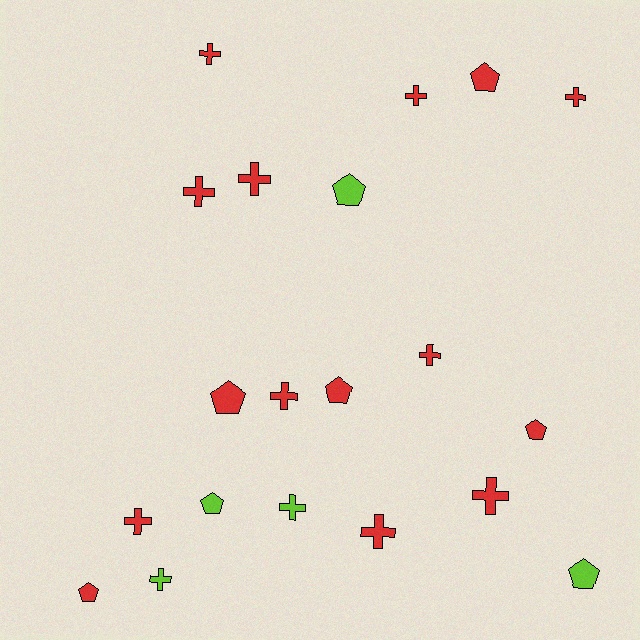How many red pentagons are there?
There are 5 red pentagons.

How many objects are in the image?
There are 20 objects.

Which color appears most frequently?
Red, with 15 objects.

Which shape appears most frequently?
Cross, with 12 objects.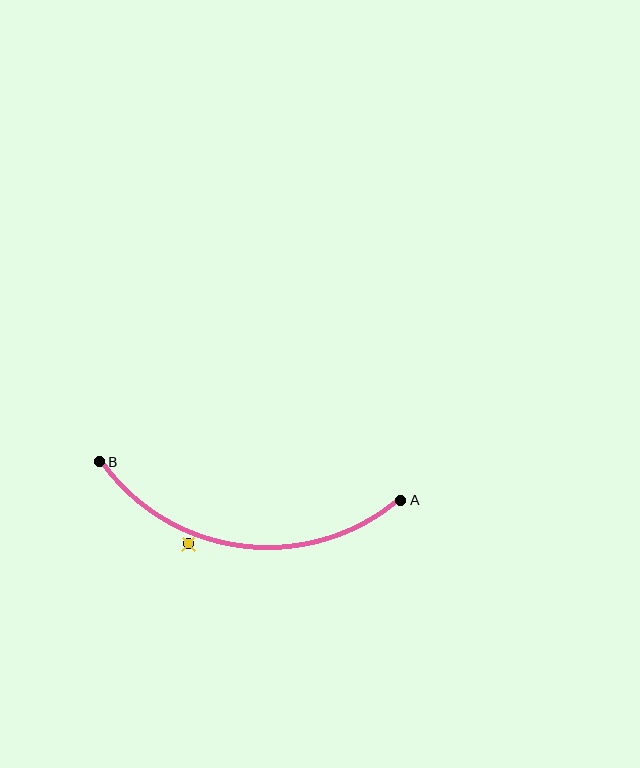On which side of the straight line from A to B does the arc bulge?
The arc bulges below the straight line connecting A and B.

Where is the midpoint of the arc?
The arc midpoint is the point on the curve farthest from the straight line joining A and B. It sits below that line.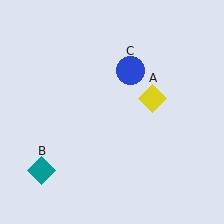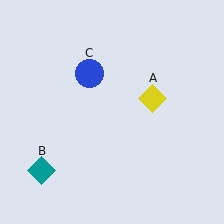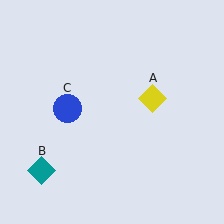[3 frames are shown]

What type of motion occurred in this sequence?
The blue circle (object C) rotated counterclockwise around the center of the scene.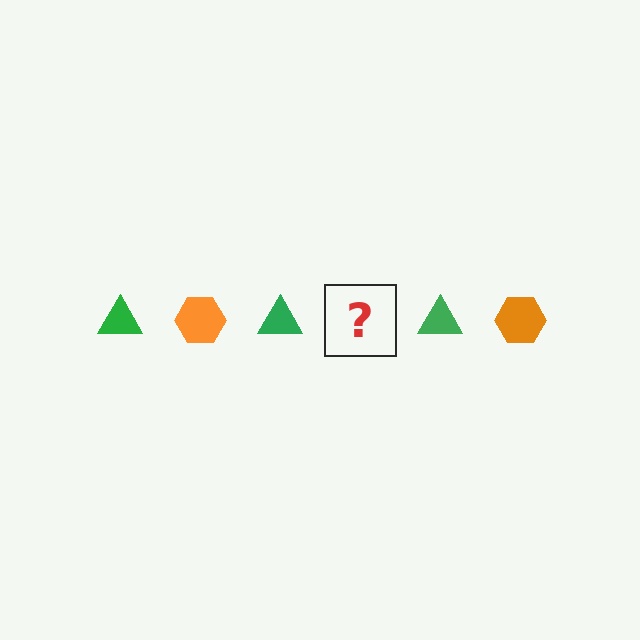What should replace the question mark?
The question mark should be replaced with an orange hexagon.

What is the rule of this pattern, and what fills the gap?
The rule is that the pattern alternates between green triangle and orange hexagon. The gap should be filled with an orange hexagon.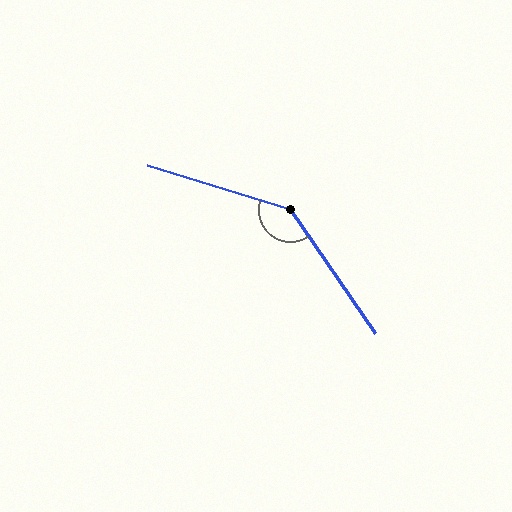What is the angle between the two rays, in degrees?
Approximately 142 degrees.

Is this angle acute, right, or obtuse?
It is obtuse.